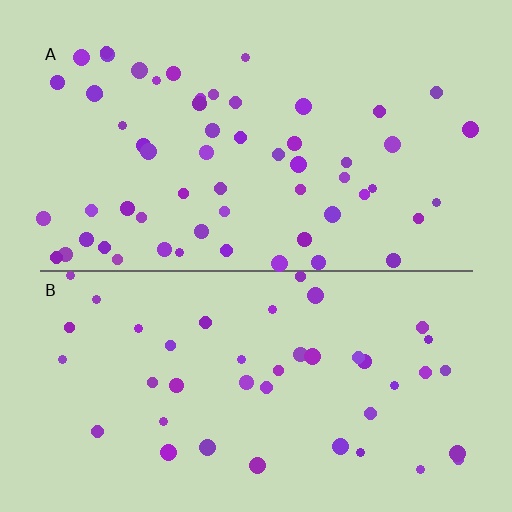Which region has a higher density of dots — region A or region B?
A (the top).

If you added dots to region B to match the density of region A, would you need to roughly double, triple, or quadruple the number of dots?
Approximately double.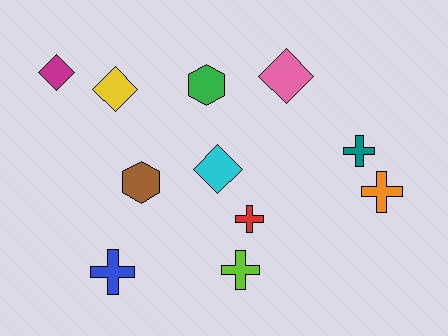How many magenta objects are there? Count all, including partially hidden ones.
There is 1 magenta object.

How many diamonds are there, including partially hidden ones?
There are 4 diamonds.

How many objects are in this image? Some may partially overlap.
There are 11 objects.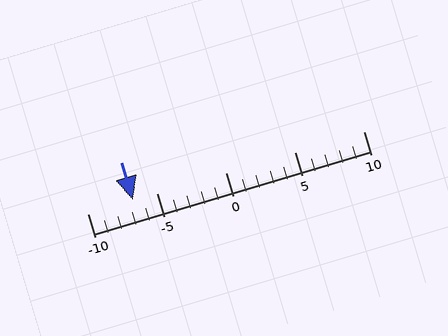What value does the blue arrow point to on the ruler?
The blue arrow points to approximately -7.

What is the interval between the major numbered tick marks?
The major tick marks are spaced 5 units apart.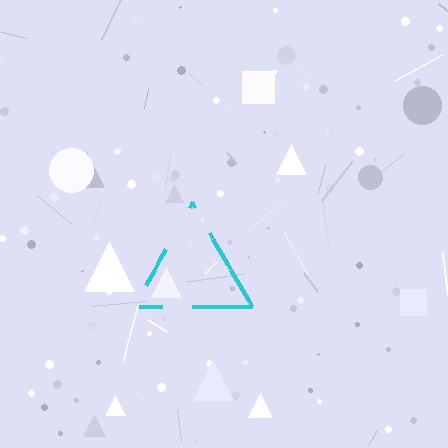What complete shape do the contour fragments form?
The contour fragments form a triangle.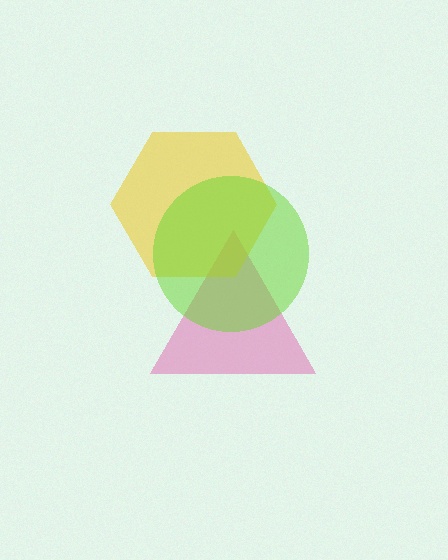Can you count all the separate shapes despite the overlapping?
Yes, there are 3 separate shapes.